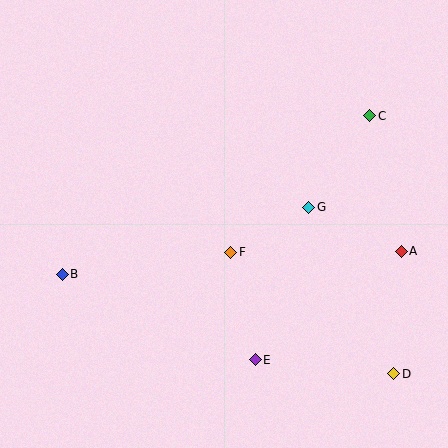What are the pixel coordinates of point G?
Point G is at (309, 207).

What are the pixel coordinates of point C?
Point C is at (370, 116).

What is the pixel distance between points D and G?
The distance between D and G is 187 pixels.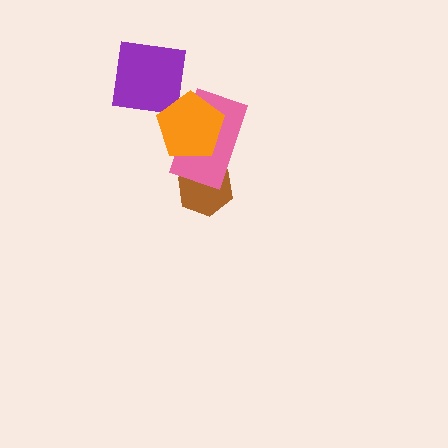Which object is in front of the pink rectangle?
The orange pentagon is in front of the pink rectangle.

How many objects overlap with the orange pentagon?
1 object overlaps with the orange pentagon.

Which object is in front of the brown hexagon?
The pink rectangle is in front of the brown hexagon.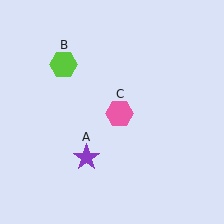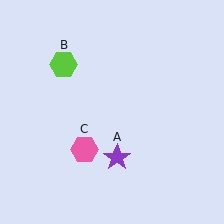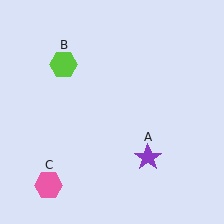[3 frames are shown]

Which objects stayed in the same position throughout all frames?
Lime hexagon (object B) remained stationary.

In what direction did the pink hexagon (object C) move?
The pink hexagon (object C) moved down and to the left.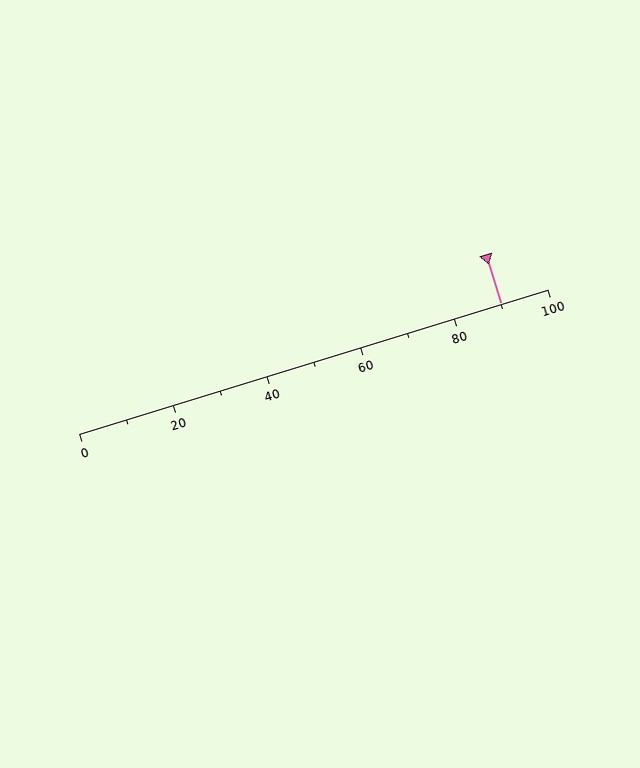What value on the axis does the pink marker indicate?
The marker indicates approximately 90.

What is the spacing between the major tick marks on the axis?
The major ticks are spaced 20 apart.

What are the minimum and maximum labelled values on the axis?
The axis runs from 0 to 100.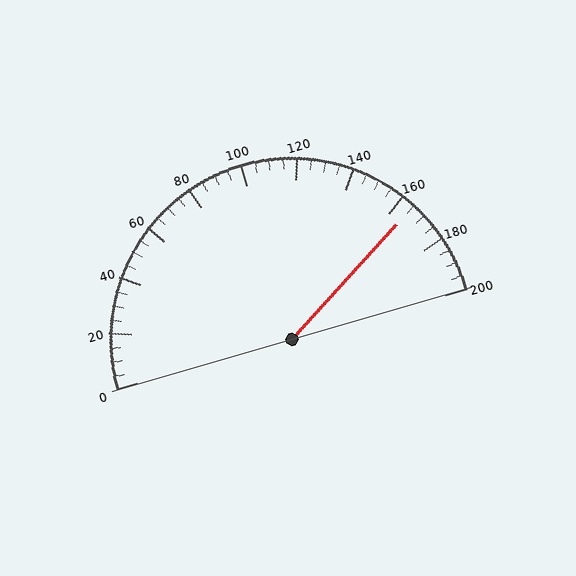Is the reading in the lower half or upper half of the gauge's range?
The reading is in the upper half of the range (0 to 200).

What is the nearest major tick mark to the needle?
The nearest major tick mark is 160.